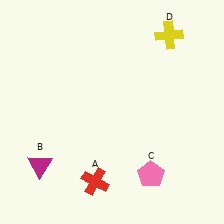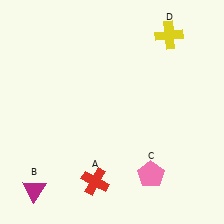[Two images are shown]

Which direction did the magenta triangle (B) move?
The magenta triangle (B) moved down.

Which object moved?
The magenta triangle (B) moved down.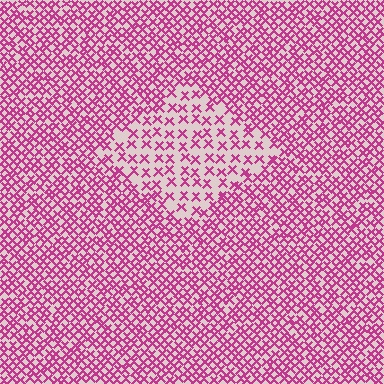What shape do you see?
I see a diamond.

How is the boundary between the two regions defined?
The boundary is defined by a change in element density (approximately 2.1x ratio). All elements are the same color, size, and shape.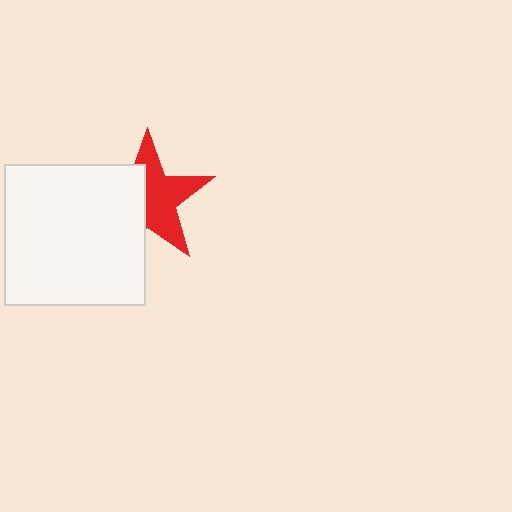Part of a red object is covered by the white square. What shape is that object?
It is a star.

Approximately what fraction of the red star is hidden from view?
Roughly 44% of the red star is hidden behind the white square.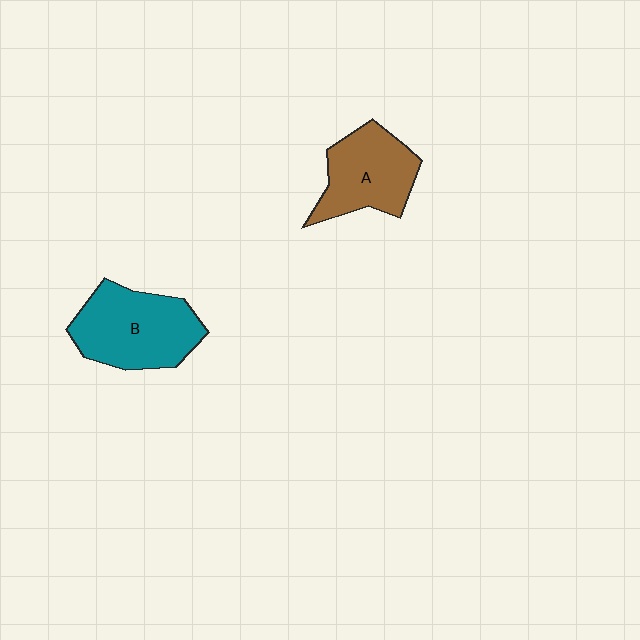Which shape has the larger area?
Shape B (teal).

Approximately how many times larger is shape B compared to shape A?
Approximately 1.2 times.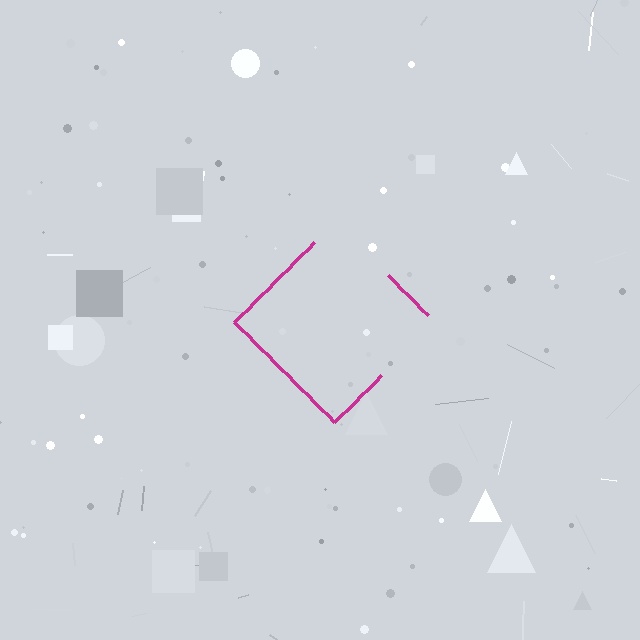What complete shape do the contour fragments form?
The contour fragments form a diamond.